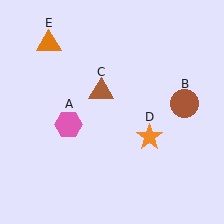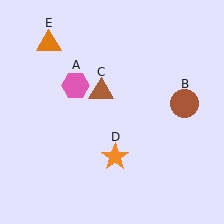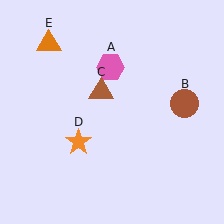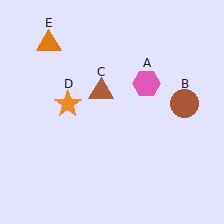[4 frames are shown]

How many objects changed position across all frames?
2 objects changed position: pink hexagon (object A), orange star (object D).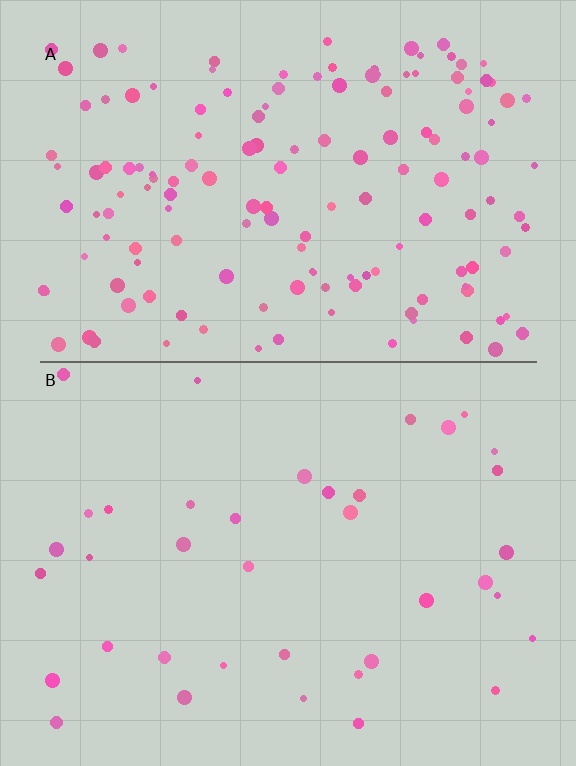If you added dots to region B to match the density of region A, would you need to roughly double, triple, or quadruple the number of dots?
Approximately quadruple.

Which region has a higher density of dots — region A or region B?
A (the top).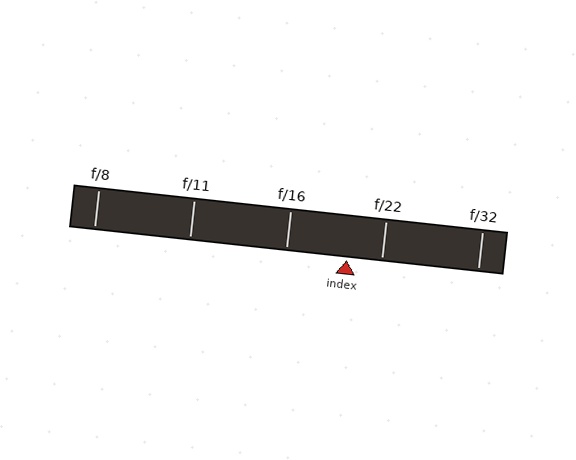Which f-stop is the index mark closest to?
The index mark is closest to f/22.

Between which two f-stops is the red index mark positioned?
The index mark is between f/16 and f/22.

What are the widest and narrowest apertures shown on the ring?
The widest aperture shown is f/8 and the narrowest is f/32.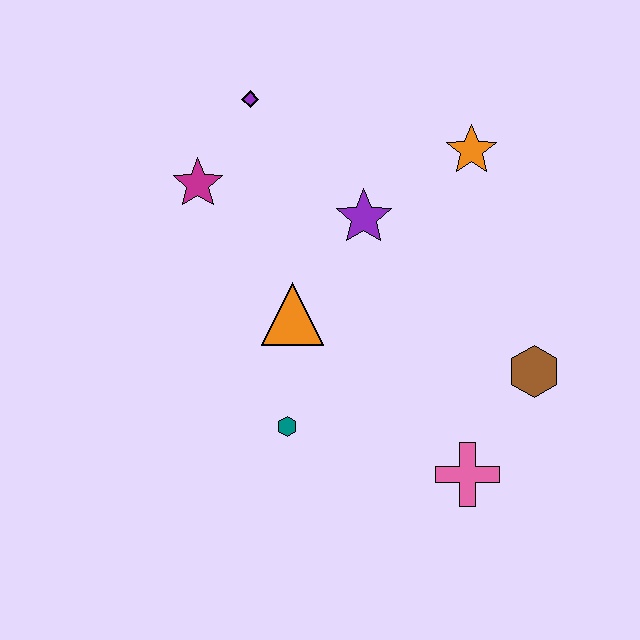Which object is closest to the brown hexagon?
The pink cross is closest to the brown hexagon.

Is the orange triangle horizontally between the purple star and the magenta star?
Yes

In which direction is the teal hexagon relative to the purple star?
The teal hexagon is below the purple star.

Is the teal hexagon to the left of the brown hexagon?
Yes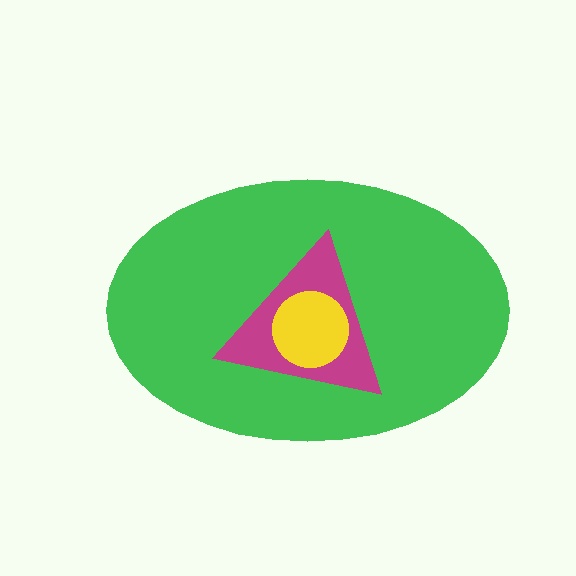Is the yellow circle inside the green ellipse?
Yes.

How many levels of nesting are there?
3.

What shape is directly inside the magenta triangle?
The yellow circle.